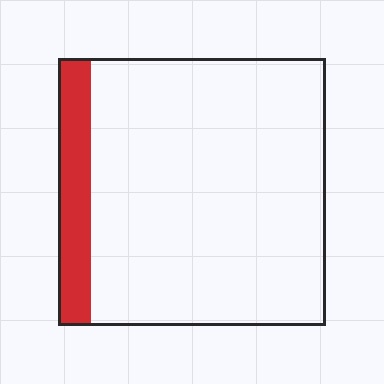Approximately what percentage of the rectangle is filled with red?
Approximately 10%.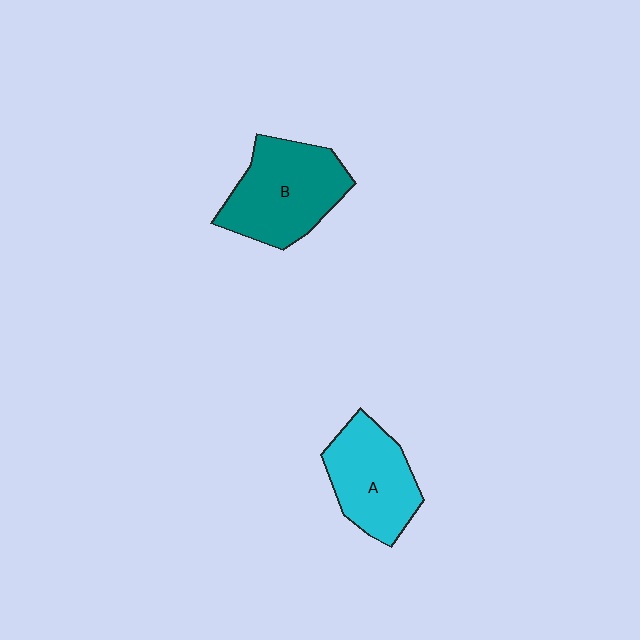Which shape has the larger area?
Shape B (teal).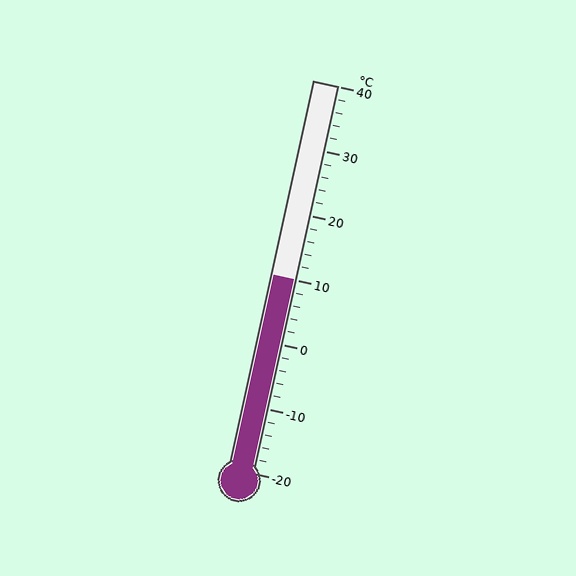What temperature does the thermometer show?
The thermometer shows approximately 10°C.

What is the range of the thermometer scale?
The thermometer scale ranges from -20°C to 40°C.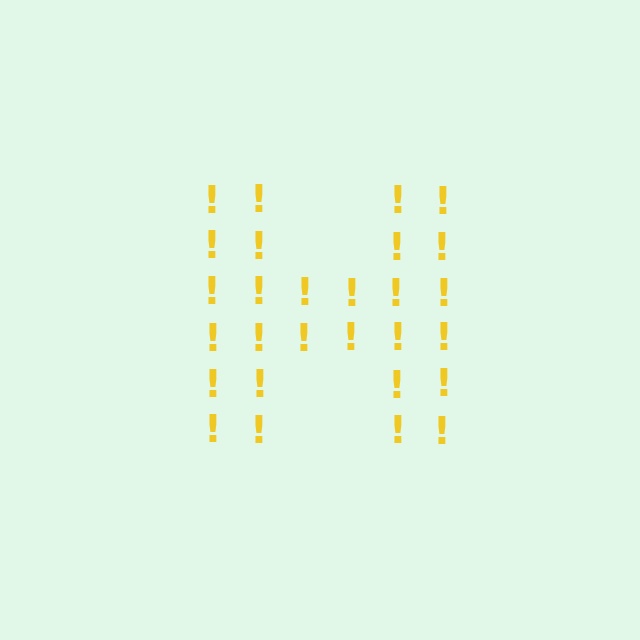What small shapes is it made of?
It is made of small exclamation marks.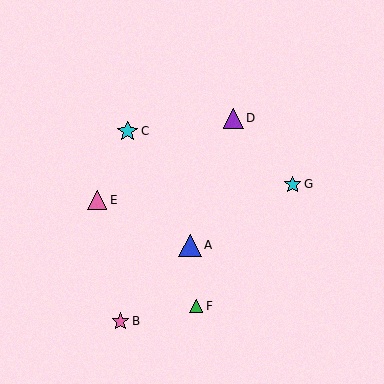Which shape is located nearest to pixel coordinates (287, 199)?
The cyan star (labeled G) at (293, 184) is nearest to that location.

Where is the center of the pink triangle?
The center of the pink triangle is at (97, 200).